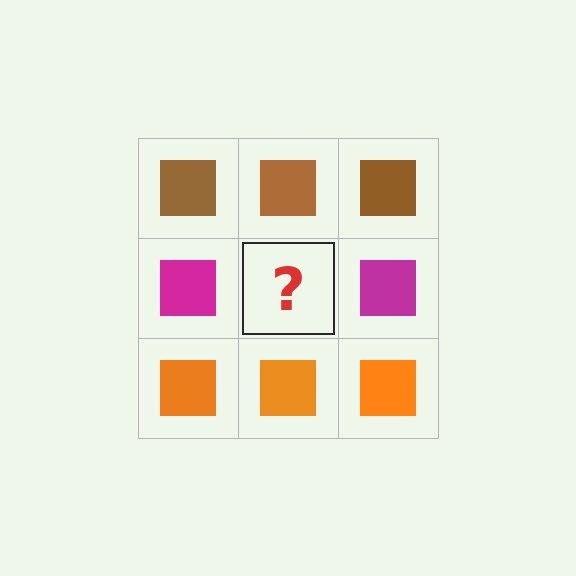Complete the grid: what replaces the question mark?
The question mark should be replaced with a magenta square.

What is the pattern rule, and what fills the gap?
The rule is that each row has a consistent color. The gap should be filled with a magenta square.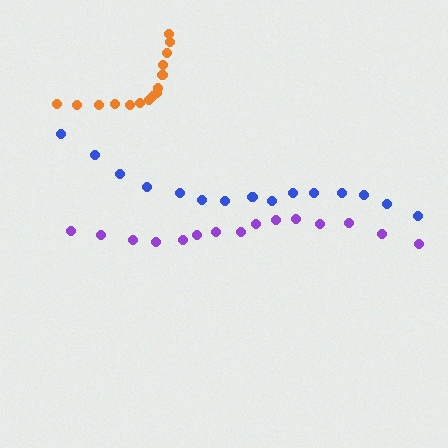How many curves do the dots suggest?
There are 3 distinct paths.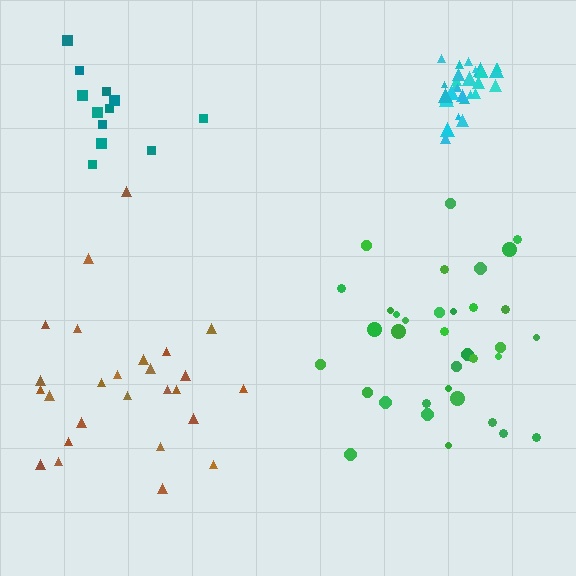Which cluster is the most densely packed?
Cyan.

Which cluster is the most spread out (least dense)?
Brown.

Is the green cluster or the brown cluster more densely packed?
Green.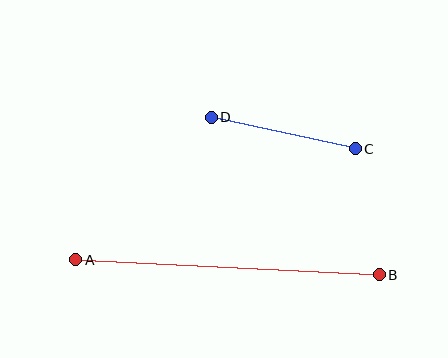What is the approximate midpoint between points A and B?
The midpoint is at approximately (228, 267) pixels.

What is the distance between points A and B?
The distance is approximately 304 pixels.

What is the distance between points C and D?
The distance is approximately 147 pixels.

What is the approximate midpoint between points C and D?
The midpoint is at approximately (283, 133) pixels.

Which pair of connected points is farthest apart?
Points A and B are farthest apart.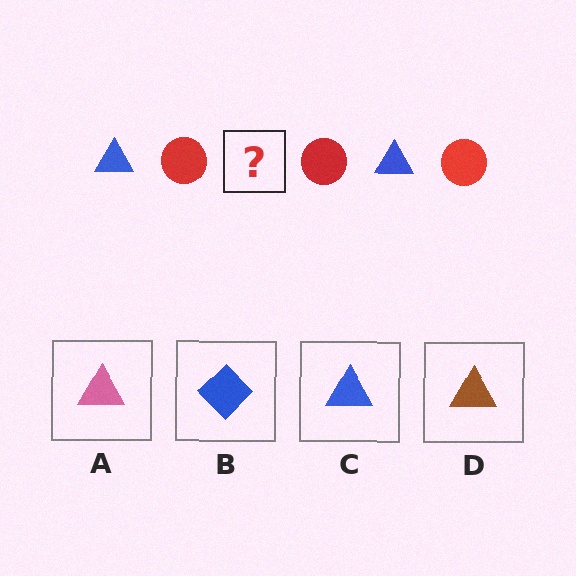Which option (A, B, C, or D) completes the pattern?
C.